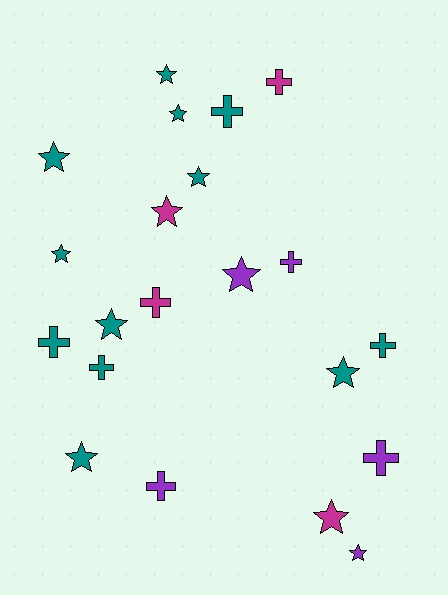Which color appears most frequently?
Teal, with 12 objects.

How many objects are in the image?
There are 21 objects.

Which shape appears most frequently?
Star, with 12 objects.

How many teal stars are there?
There are 8 teal stars.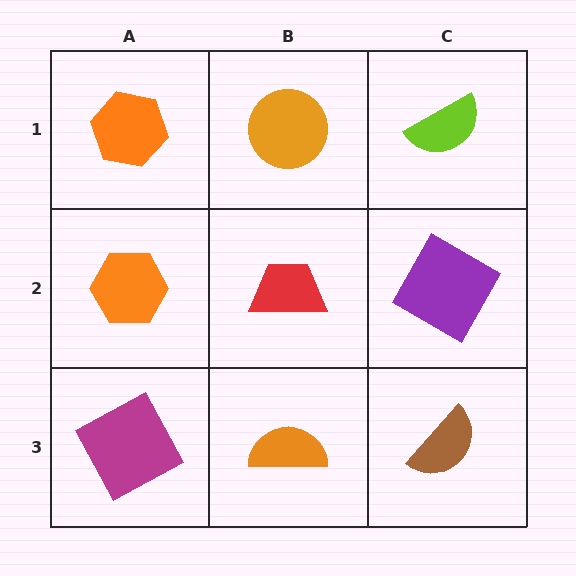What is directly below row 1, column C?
A purple square.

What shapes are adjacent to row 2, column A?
An orange hexagon (row 1, column A), a magenta square (row 3, column A), a red trapezoid (row 2, column B).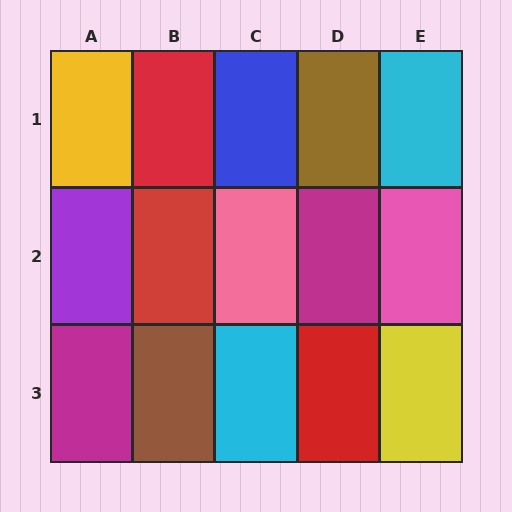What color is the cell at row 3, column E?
Yellow.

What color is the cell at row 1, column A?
Yellow.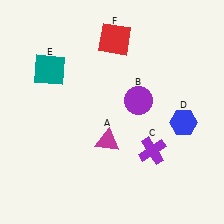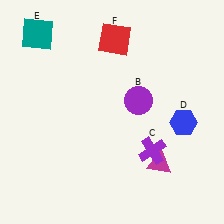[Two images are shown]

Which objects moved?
The objects that moved are: the magenta triangle (A), the teal square (E).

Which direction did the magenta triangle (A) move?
The magenta triangle (A) moved right.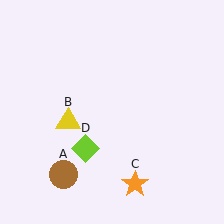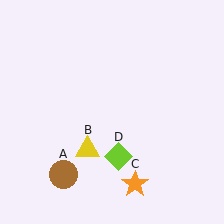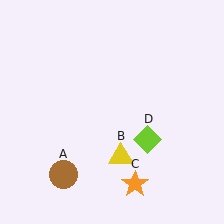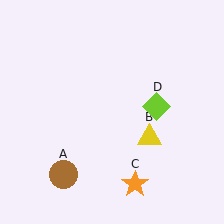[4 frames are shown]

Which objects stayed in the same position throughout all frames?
Brown circle (object A) and orange star (object C) remained stationary.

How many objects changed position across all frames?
2 objects changed position: yellow triangle (object B), lime diamond (object D).